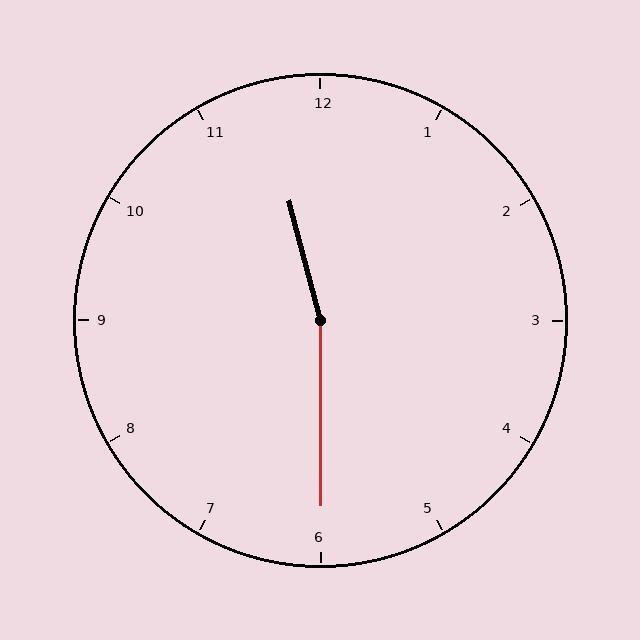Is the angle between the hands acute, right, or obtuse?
It is obtuse.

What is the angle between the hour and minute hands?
Approximately 165 degrees.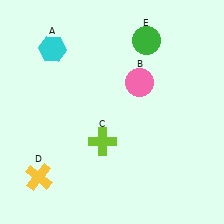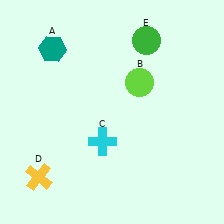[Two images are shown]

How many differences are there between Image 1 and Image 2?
There are 3 differences between the two images.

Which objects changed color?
A changed from cyan to teal. B changed from pink to lime. C changed from lime to cyan.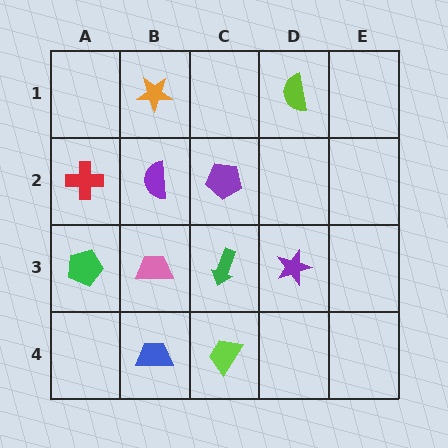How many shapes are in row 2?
3 shapes.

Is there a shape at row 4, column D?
No, that cell is empty.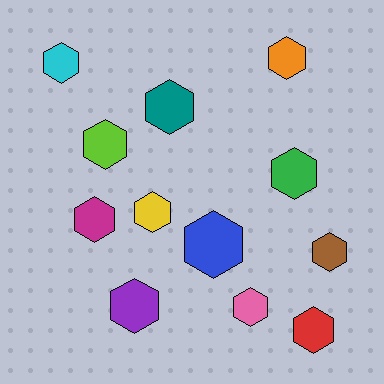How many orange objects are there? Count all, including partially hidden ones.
There is 1 orange object.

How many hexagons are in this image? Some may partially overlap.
There are 12 hexagons.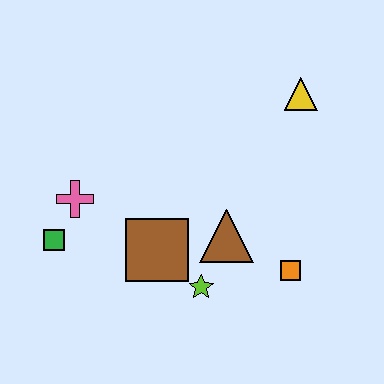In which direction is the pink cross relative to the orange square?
The pink cross is to the left of the orange square.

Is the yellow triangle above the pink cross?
Yes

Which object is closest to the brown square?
The lime star is closest to the brown square.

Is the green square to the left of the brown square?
Yes